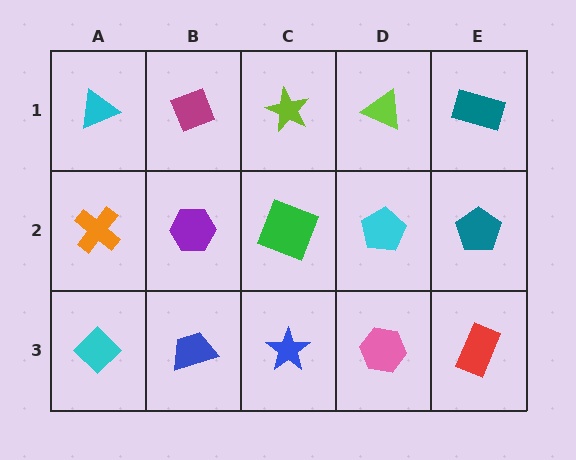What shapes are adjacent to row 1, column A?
An orange cross (row 2, column A), a magenta diamond (row 1, column B).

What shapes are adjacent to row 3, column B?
A purple hexagon (row 2, column B), a cyan diamond (row 3, column A), a blue star (row 3, column C).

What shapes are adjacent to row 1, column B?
A purple hexagon (row 2, column B), a cyan triangle (row 1, column A), a lime star (row 1, column C).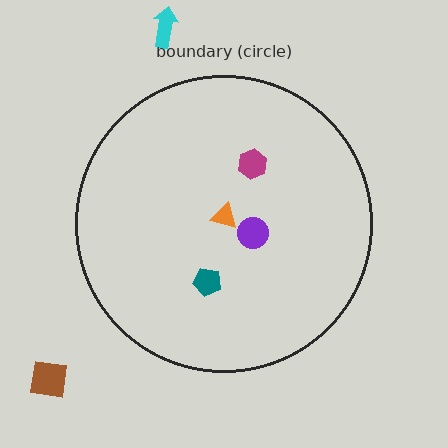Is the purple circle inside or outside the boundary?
Inside.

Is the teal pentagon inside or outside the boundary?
Inside.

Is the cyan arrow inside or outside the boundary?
Outside.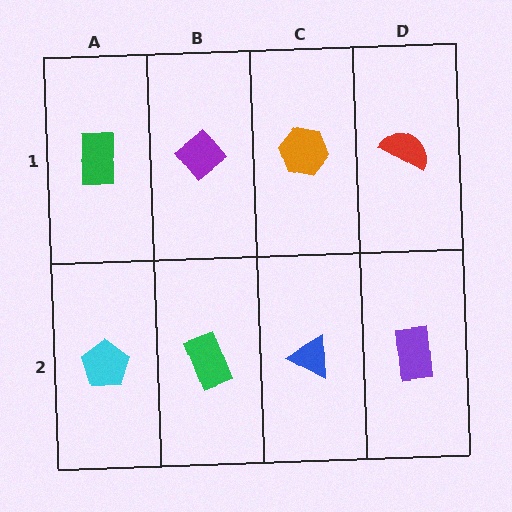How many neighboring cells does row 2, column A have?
2.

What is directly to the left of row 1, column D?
An orange hexagon.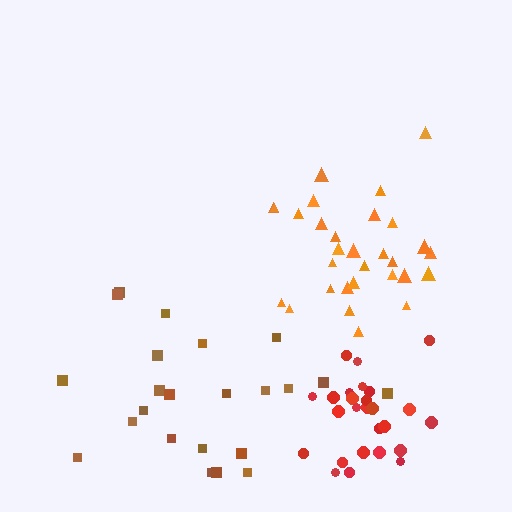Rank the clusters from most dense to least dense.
red, orange, brown.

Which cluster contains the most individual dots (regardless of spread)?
Orange (30).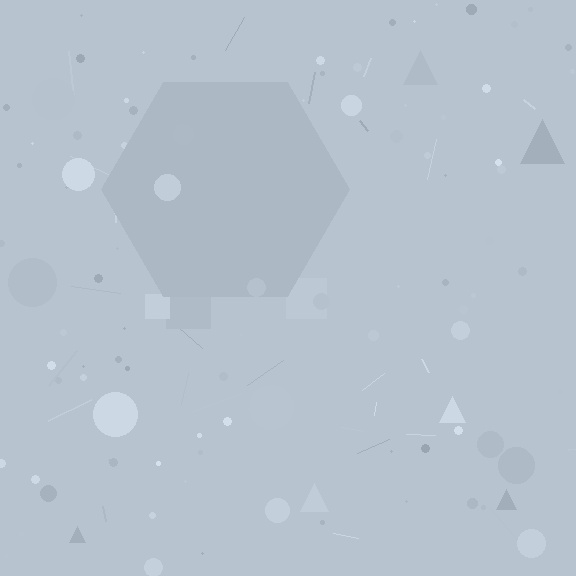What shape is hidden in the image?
A hexagon is hidden in the image.